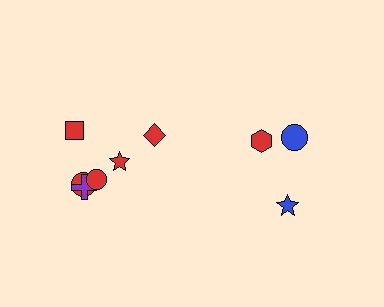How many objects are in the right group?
There are 3 objects.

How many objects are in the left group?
There are 6 objects.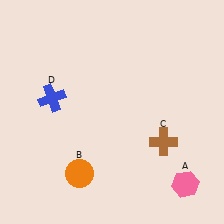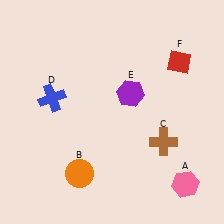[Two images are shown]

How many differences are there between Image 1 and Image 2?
There are 2 differences between the two images.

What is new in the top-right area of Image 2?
A red diamond (F) was added in the top-right area of Image 2.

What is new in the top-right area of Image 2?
A purple hexagon (E) was added in the top-right area of Image 2.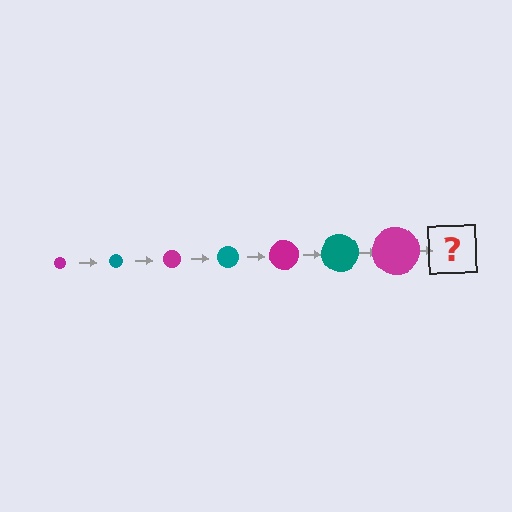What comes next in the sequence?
The next element should be a teal circle, larger than the previous one.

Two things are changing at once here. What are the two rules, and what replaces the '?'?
The two rules are that the circle grows larger each step and the color cycles through magenta and teal. The '?' should be a teal circle, larger than the previous one.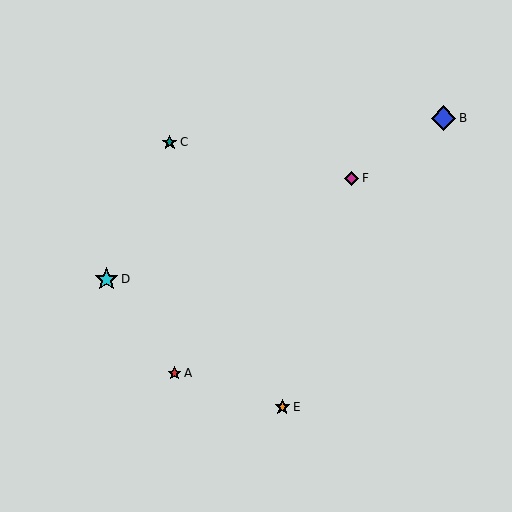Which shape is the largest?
The blue diamond (labeled B) is the largest.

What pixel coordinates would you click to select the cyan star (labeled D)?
Click at (107, 279) to select the cyan star D.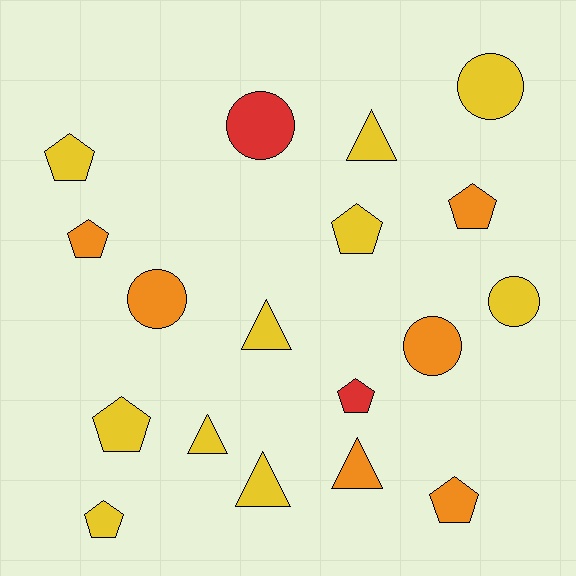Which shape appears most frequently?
Pentagon, with 8 objects.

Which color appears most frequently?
Yellow, with 10 objects.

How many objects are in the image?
There are 18 objects.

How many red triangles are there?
There are no red triangles.